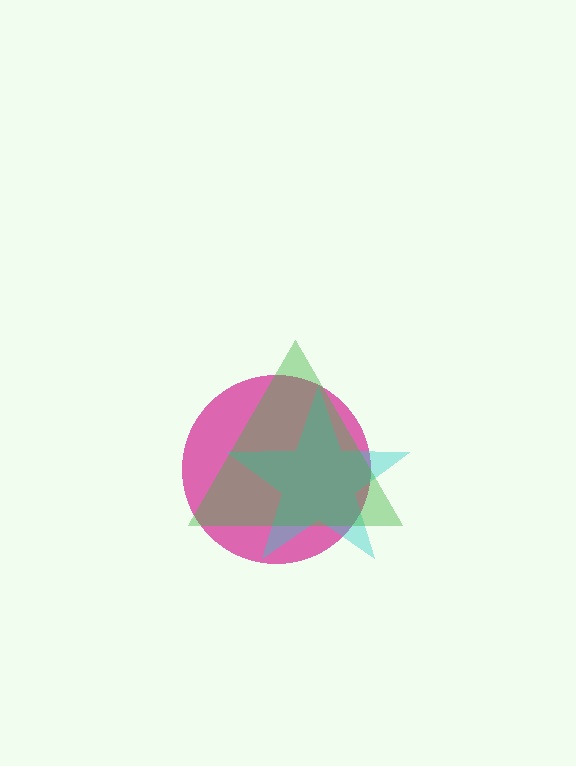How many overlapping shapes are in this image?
There are 3 overlapping shapes in the image.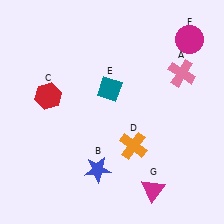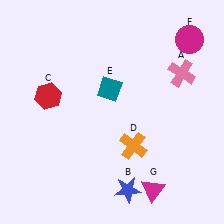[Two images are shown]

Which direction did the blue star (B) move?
The blue star (B) moved right.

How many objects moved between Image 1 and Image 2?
1 object moved between the two images.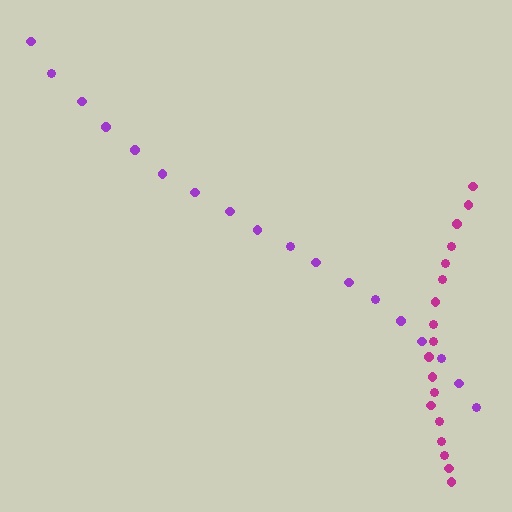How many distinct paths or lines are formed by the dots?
There are 2 distinct paths.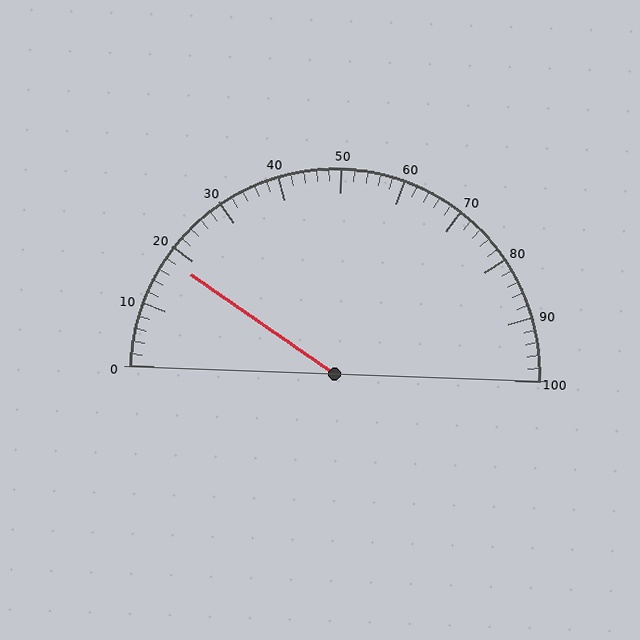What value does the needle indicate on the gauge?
The needle indicates approximately 18.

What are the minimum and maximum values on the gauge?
The gauge ranges from 0 to 100.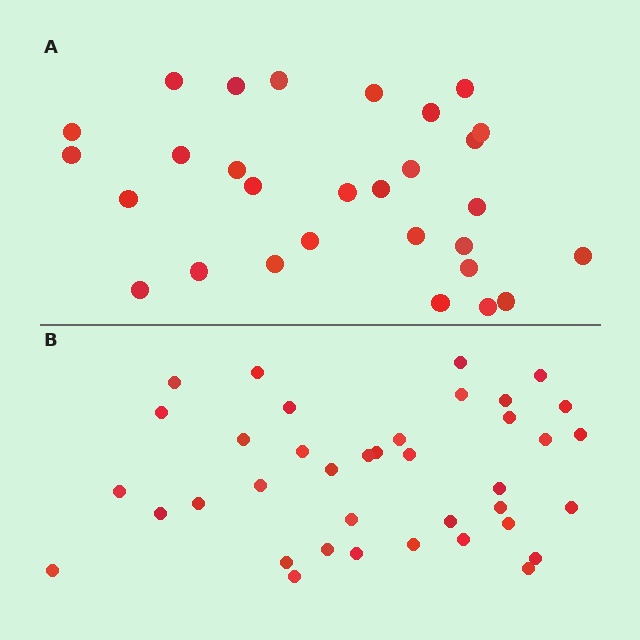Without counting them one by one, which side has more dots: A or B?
Region B (the bottom region) has more dots.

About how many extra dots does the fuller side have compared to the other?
Region B has roughly 8 or so more dots than region A.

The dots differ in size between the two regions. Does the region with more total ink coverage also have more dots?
No. Region A has more total ink coverage because its dots are larger, but region B actually contains more individual dots. Total area can be misleading — the number of items is what matters here.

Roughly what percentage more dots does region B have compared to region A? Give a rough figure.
About 30% more.